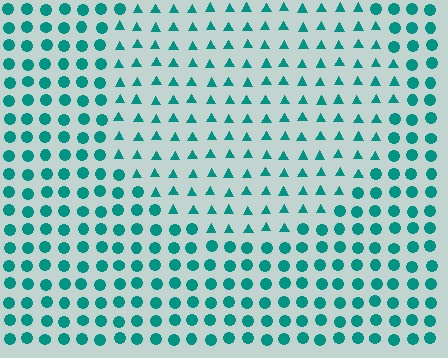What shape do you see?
I see a circle.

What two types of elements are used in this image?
The image uses triangles inside the circle region and circles outside it.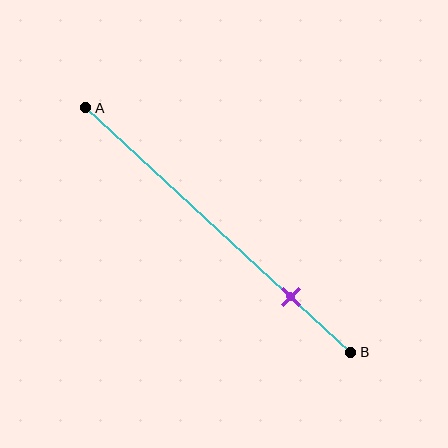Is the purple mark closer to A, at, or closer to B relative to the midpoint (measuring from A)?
The purple mark is closer to point B than the midpoint of segment AB.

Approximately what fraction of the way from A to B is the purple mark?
The purple mark is approximately 75% of the way from A to B.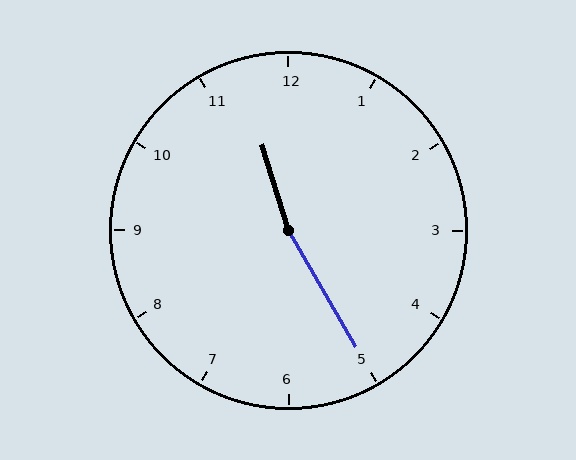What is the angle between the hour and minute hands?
Approximately 168 degrees.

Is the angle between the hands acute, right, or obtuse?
It is obtuse.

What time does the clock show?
11:25.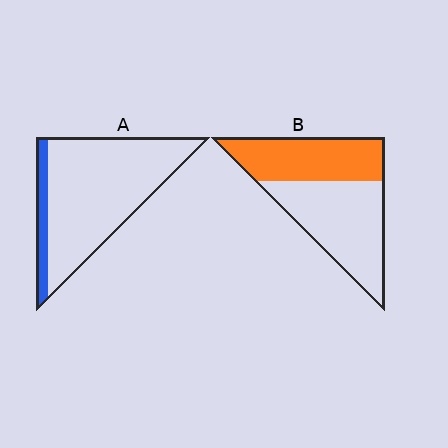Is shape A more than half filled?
No.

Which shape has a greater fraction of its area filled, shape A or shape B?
Shape B.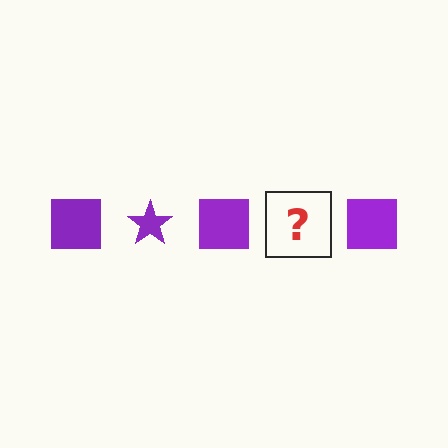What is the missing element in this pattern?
The missing element is a purple star.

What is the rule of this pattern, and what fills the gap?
The rule is that the pattern cycles through square, star shapes in purple. The gap should be filled with a purple star.